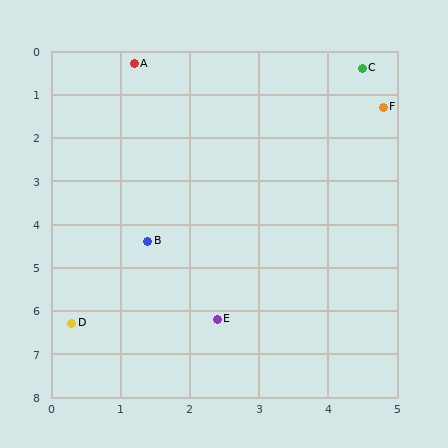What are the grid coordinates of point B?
Point B is at approximately (1.4, 4.4).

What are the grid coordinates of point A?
Point A is at approximately (1.2, 0.3).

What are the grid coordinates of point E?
Point E is at approximately (2.4, 6.2).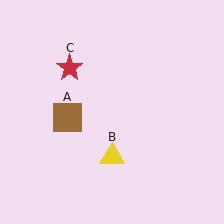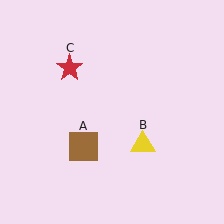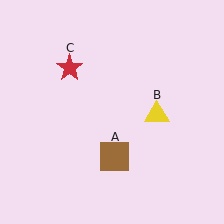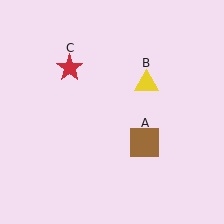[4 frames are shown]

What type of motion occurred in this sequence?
The brown square (object A), yellow triangle (object B) rotated counterclockwise around the center of the scene.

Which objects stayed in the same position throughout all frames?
Red star (object C) remained stationary.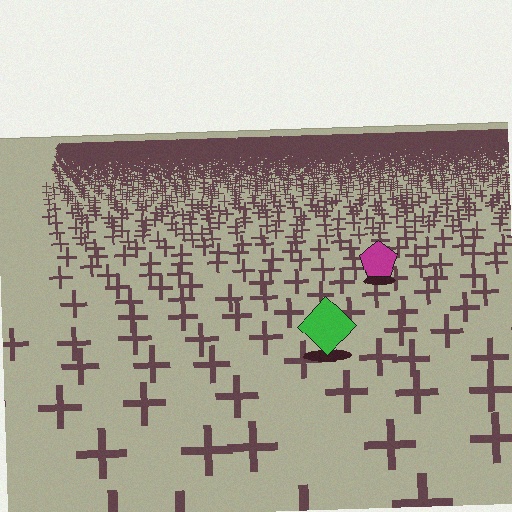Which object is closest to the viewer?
The green diamond is closest. The texture marks near it are larger and more spread out.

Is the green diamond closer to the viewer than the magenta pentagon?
Yes. The green diamond is closer — you can tell from the texture gradient: the ground texture is coarser near it.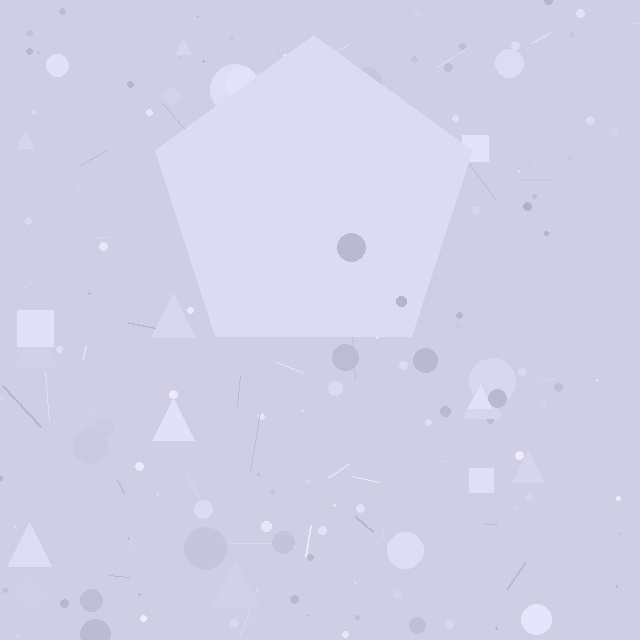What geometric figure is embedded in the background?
A pentagon is embedded in the background.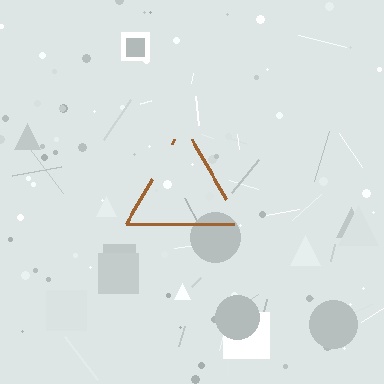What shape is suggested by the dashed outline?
The dashed outline suggests a triangle.